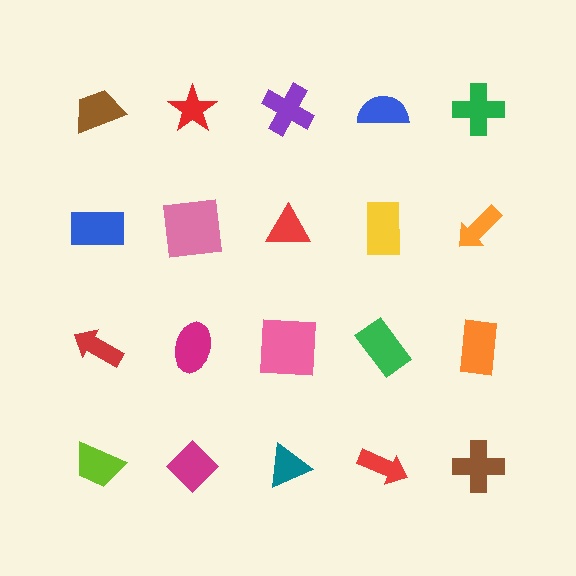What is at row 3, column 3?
A pink square.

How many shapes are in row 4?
5 shapes.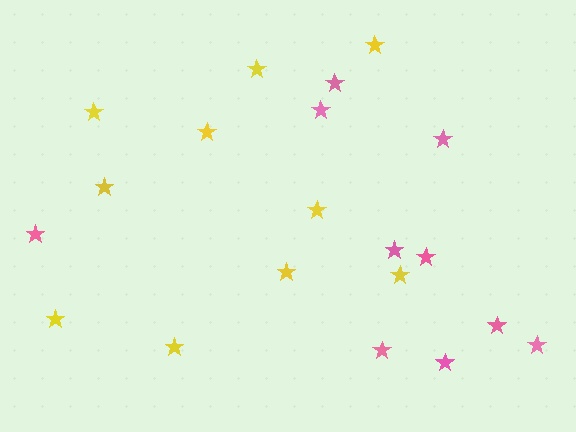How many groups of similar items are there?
There are 2 groups: one group of yellow stars (10) and one group of pink stars (10).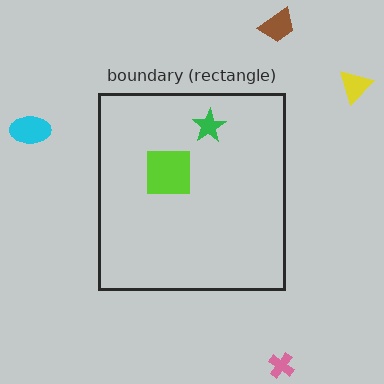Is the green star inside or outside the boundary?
Inside.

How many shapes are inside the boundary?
3 inside, 4 outside.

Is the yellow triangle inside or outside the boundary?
Outside.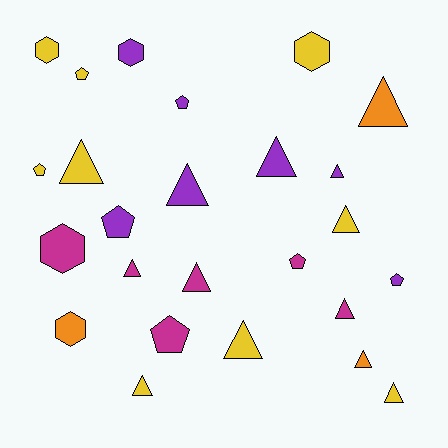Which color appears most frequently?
Yellow, with 9 objects.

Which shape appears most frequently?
Triangle, with 13 objects.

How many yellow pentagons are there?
There are 2 yellow pentagons.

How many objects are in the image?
There are 25 objects.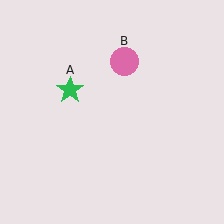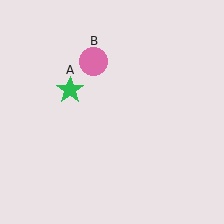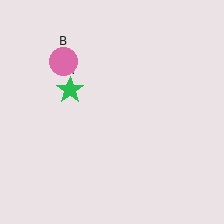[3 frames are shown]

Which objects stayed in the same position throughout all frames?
Green star (object A) remained stationary.